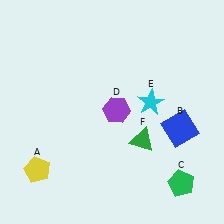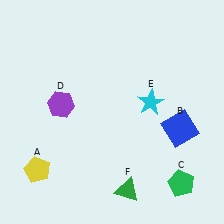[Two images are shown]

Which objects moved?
The objects that moved are: the purple hexagon (D), the green triangle (F).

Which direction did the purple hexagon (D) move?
The purple hexagon (D) moved left.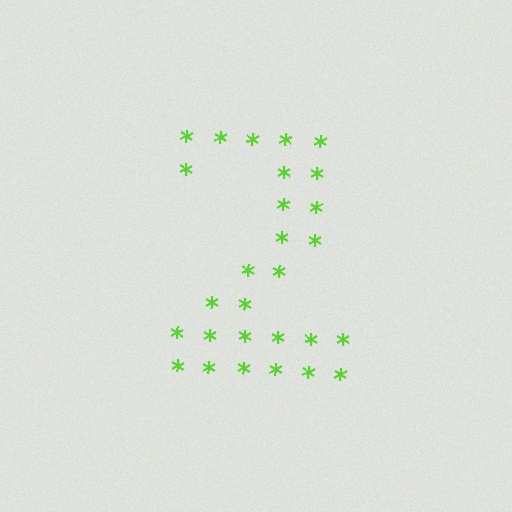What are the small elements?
The small elements are asterisks.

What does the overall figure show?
The overall figure shows the digit 2.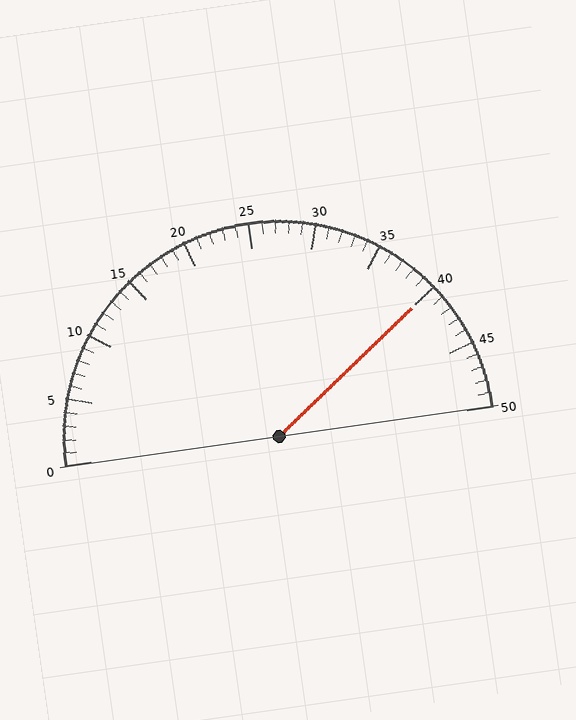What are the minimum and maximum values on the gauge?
The gauge ranges from 0 to 50.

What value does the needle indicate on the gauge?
The needle indicates approximately 40.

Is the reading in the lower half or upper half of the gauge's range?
The reading is in the upper half of the range (0 to 50).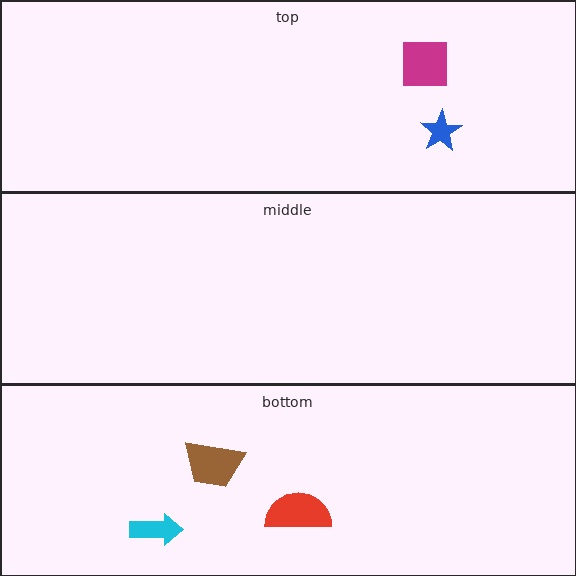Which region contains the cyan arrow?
The bottom region.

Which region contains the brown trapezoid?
The bottom region.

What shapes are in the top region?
The blue star, the magenta square.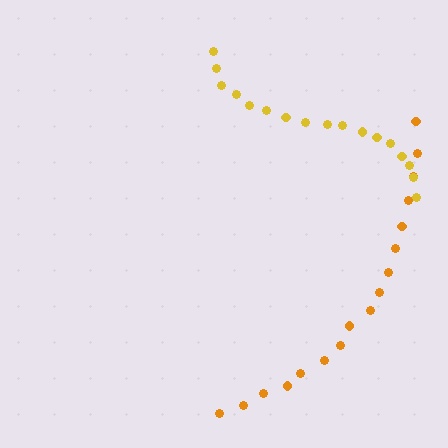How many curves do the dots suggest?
There are 2 distinct paths.